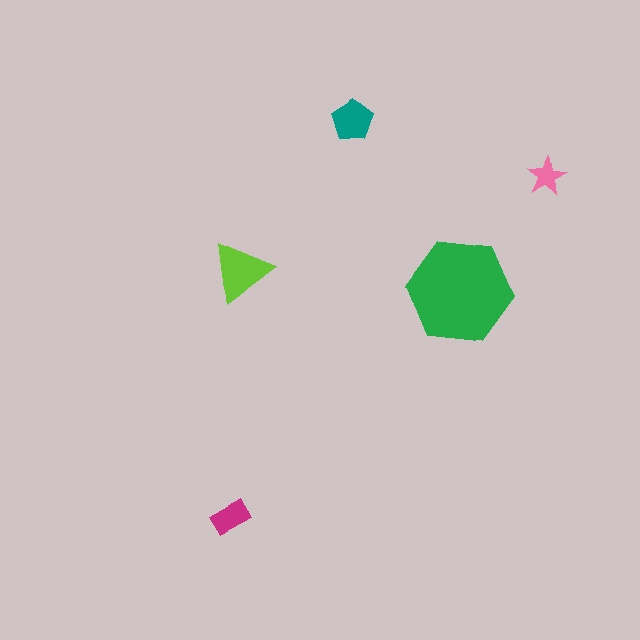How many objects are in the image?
There are 5 objects in the image.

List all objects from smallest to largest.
The pink star, the magenta rectangle, the teal pentagon, the lime triangle, the green hexagon.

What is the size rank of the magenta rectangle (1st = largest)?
4th.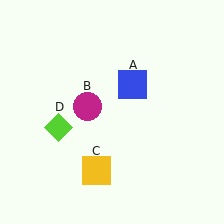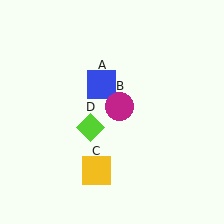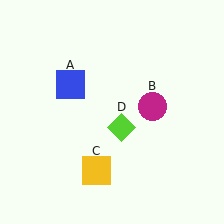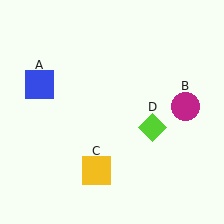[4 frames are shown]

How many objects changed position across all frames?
3 objects changed position: blue square (object A), magenta circle (object B), lime diamond (object D).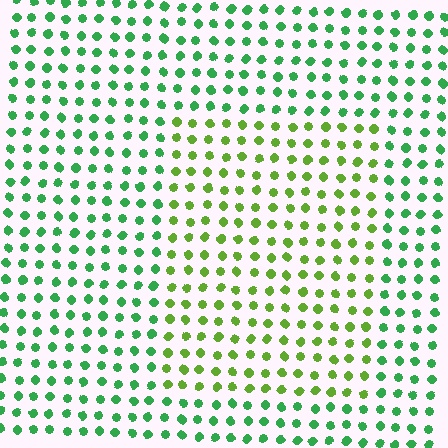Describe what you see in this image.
The image is filled with small green elements in a uniform arrangement. A rectangle-shaped region is visible where the elements are tinted to a slightly different hue, forming a subtle color boundary.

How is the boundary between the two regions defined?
The boundary is defined purely by a slight shift in hue (about 37 degrees). Spacing, size, and orientation are identical on both sides.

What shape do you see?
I see a rectangle.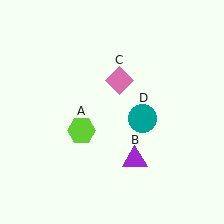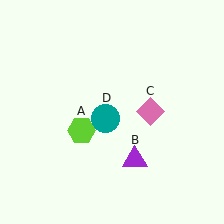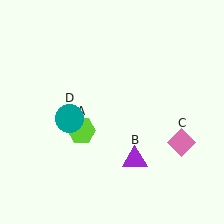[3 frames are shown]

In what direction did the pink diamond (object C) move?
The pink diamond (object C) moved down and to the right.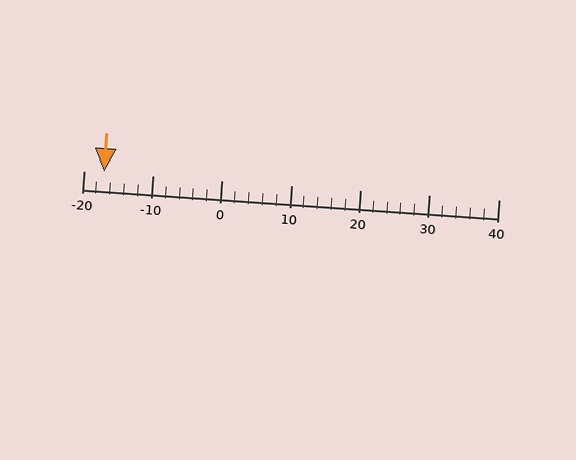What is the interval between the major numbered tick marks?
The major tick marks are spaced 10 units apart.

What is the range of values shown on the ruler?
The ruler shows values from -20 to 40.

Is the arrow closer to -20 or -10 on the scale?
The arrow is closer to -20.